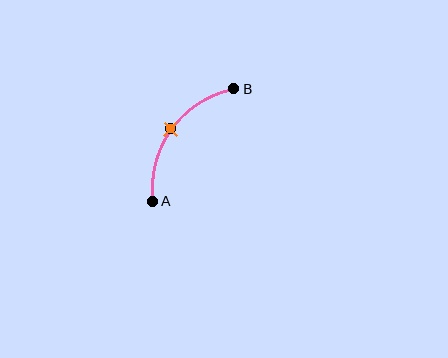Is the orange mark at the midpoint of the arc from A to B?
Yes. The orange mark lies on the arc at equal arc-length from both A and B — it is the arc midpoint.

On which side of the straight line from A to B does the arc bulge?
The arc bulges above and to the left of the straight line connecting A and B.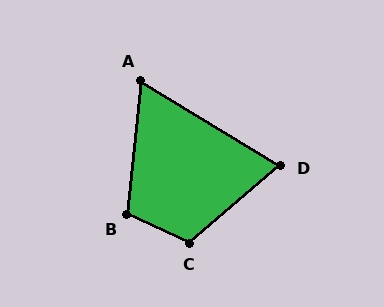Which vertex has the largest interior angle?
C, at approximately 116 degrees.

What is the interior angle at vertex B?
Approximately 108 degrees (obtuse).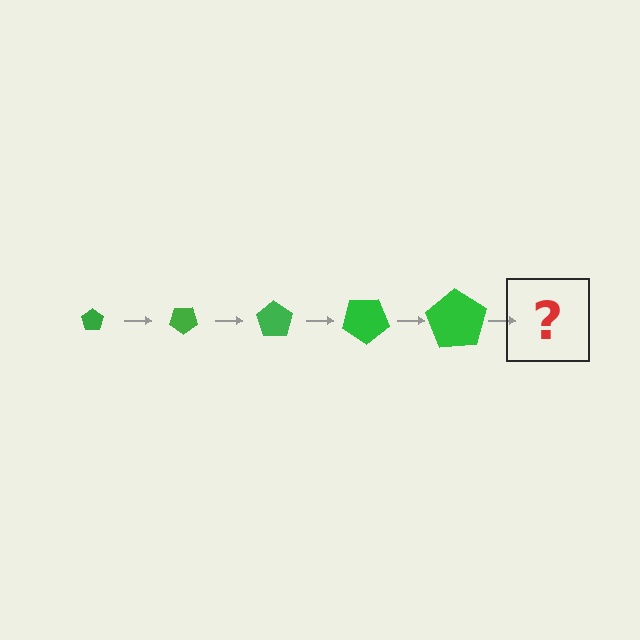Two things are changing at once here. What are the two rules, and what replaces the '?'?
The two rules are that the pentagon grows larger each step and it rotates 35 degrees each step. The '?' should be a pentagon, larger than the previous one and rotated 175 degrees from the start.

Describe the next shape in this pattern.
It should be a pentagon, larger than the previous one and rotated 175 degrees from the start.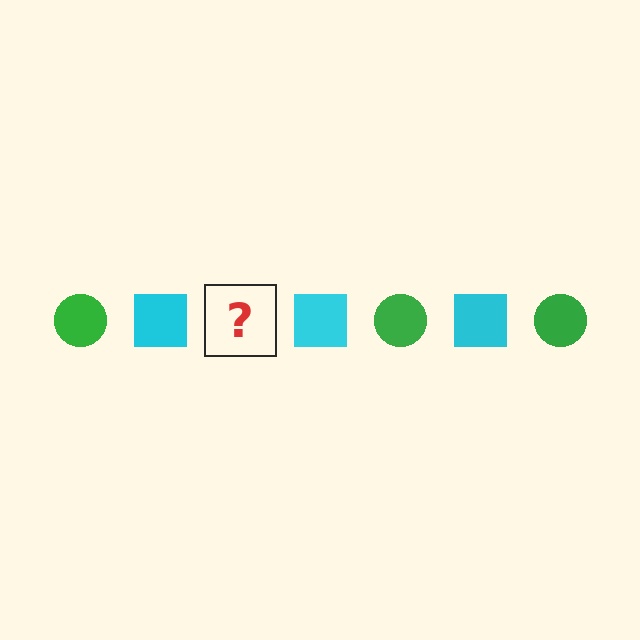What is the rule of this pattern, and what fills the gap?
The rule is that the pattern alternates between green circle and cyan square. The gap should be filled with a green circle.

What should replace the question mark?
The question mark should be replaced with a green circle.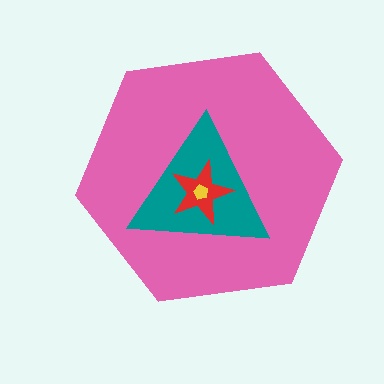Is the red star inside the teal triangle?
Yes.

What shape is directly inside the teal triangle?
The red star.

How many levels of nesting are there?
4.